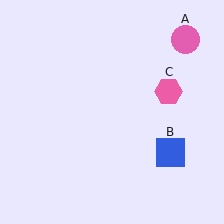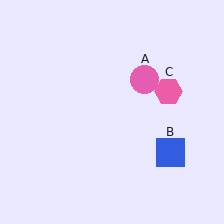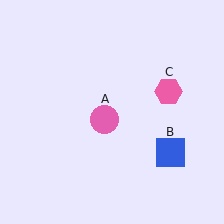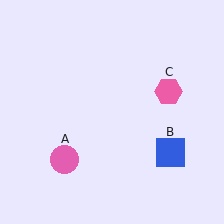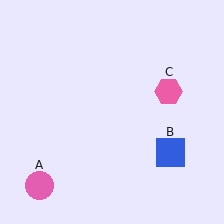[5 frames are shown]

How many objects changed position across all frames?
1 object changed position: pink circle (object A).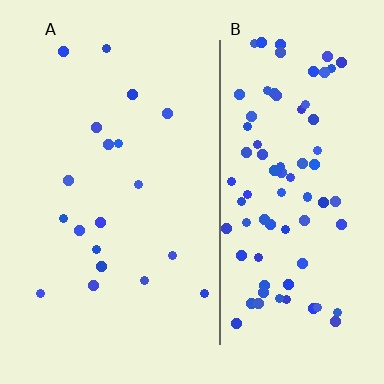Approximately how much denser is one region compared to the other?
Approximately 4.6× — region B over region A.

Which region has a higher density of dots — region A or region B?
B (the right).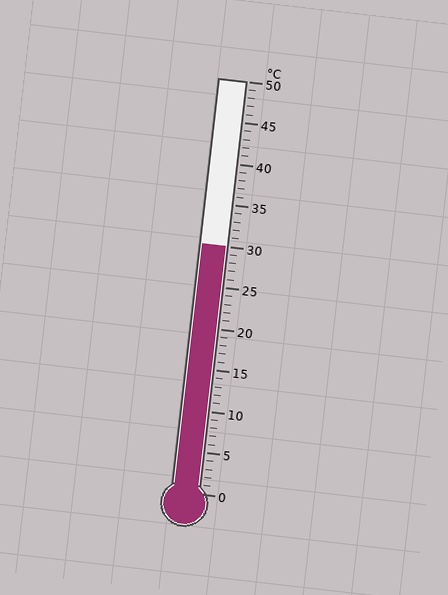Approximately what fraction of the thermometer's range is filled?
The thermometer is filled to approximately 60% of its range.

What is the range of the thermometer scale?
The thermometer scale ranges from 0°C to 50°C.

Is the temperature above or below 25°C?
The temperature is above 25°C.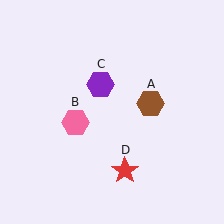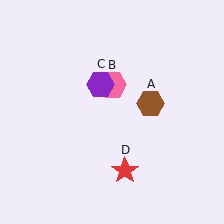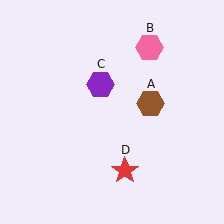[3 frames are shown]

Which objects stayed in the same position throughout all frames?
Brown hexagon (object A) and purple hexagon (object C) and red star (object D) remained stationary.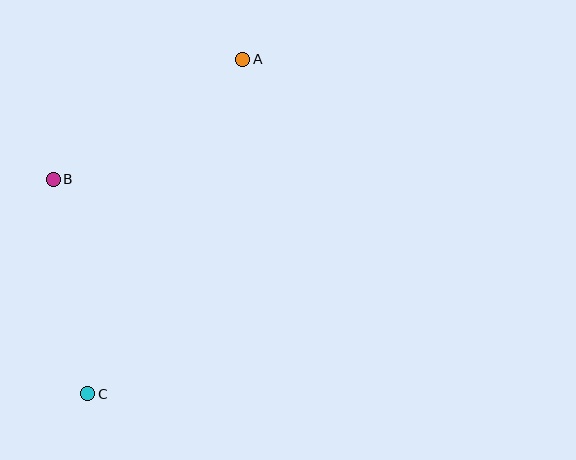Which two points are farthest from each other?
Points A and C are farthest from each other.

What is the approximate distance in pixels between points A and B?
The distance between A and B is approximately 224 pixels.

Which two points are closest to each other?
Points B and C are closest to each other.